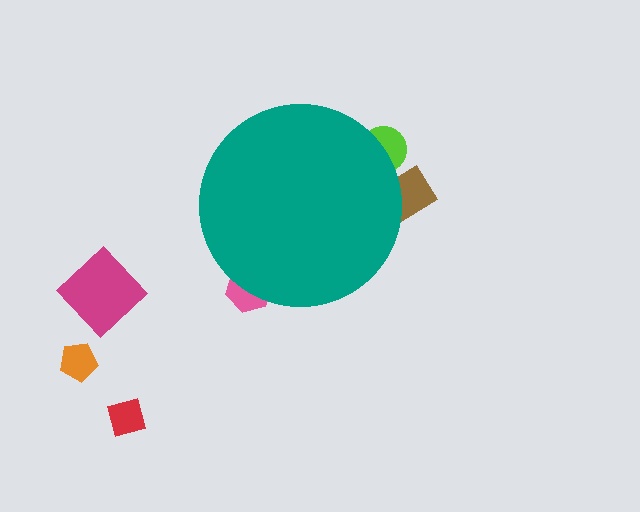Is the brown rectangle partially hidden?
Yes, the brown rectangle is partially hidden behind the teal circle.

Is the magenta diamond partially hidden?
No, the magenta diamond is fully visible.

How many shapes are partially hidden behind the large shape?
3 shapes are partially hidden.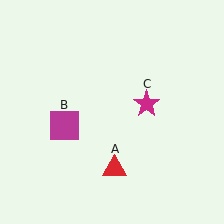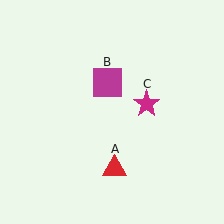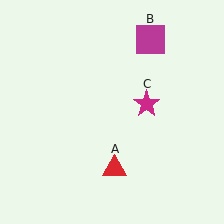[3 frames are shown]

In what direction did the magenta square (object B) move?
The magenta square (object B) moved up and to the right.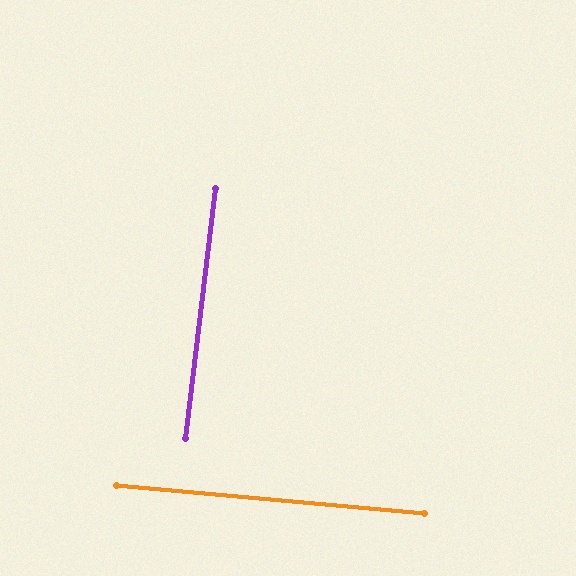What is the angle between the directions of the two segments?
Approximately 88 degrees.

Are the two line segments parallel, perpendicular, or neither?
Perpendicular — they meet at approximately 88°.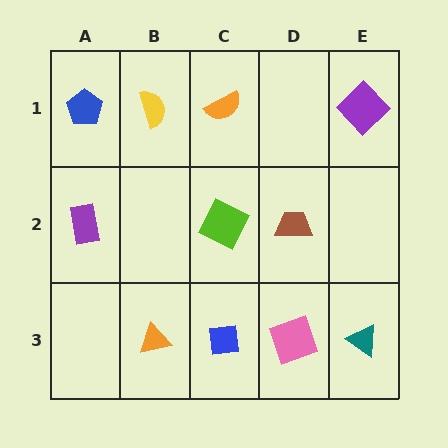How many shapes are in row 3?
4 shapes.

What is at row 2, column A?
A purple rectangle.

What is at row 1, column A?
A blue pentagon.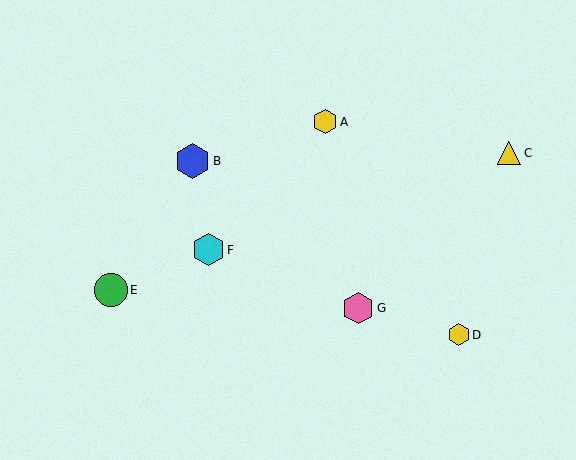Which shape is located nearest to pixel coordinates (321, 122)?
The yellow hexagon (labeled A) at (325, 122) is nearest to that location.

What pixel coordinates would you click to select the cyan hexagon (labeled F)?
Click at (209, 250) to select the cyan hexagon F.